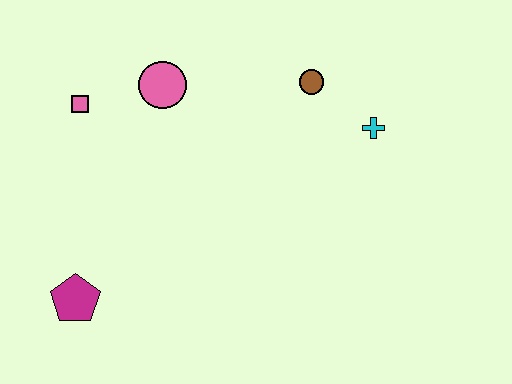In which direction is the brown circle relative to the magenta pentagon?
The brown circle is to the right of the magenta pentagon.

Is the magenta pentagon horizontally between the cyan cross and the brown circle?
No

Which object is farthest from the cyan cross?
The magenta pentagon is farthest from the cyan cross.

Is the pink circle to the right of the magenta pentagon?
Yes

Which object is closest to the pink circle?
The pink square is closest to the pink circle.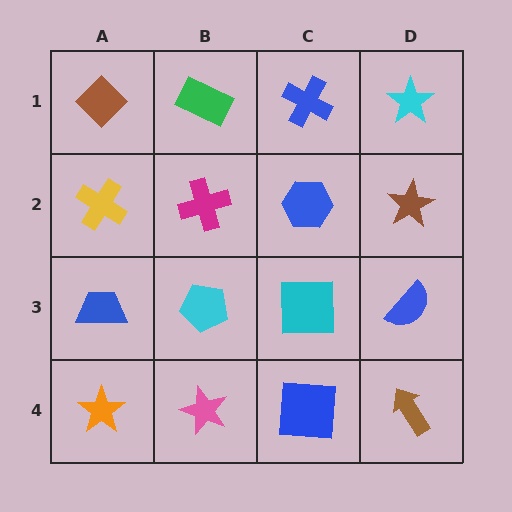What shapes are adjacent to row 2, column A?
A brown diamond (row 1, column A), a blue trapezoid (row 3, column A), a magenta cross (row 2, column B).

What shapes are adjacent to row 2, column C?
A blue cross (row 1, column C), a cyan square (row 3, column C), a magenta cross (row 2, column B), a brown star (row 2, column D).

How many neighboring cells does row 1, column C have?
3.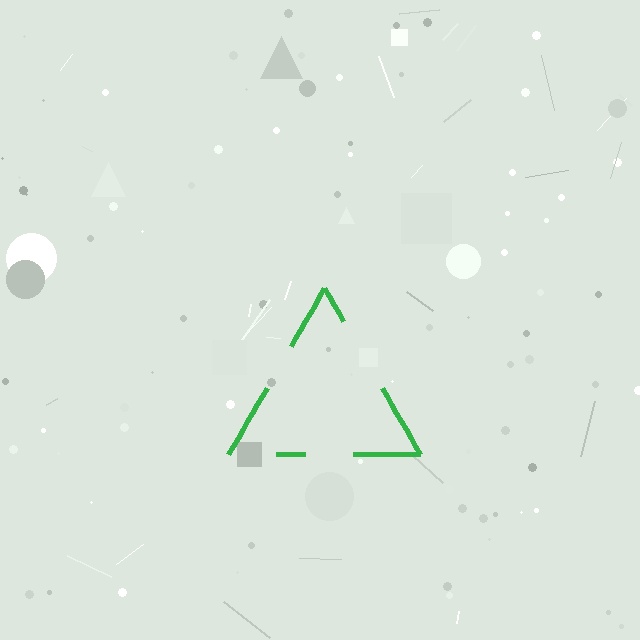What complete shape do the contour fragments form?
The contour fragments form a triangle.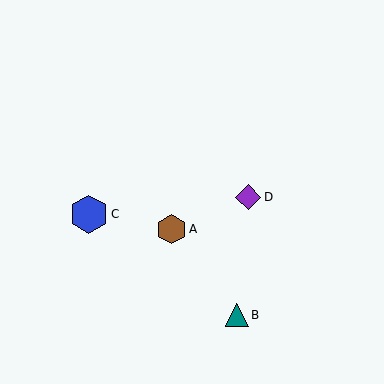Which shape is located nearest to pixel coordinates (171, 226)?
The brown hexagon (labeled A) at (172, 229) is nearest to that location.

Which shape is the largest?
The blue hexagon (labeled C) is the largest.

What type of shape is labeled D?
Shape D is a purple diamond.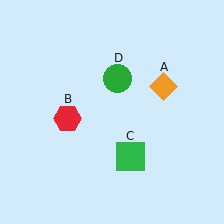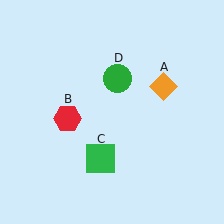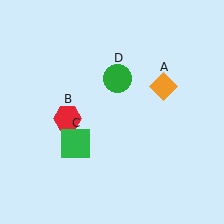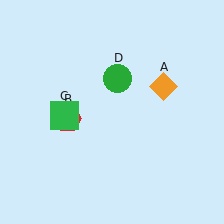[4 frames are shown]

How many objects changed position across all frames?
1 object changed position: green square (object C).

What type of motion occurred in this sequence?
The green square (object C) rotated clockwise around the center of the scene.